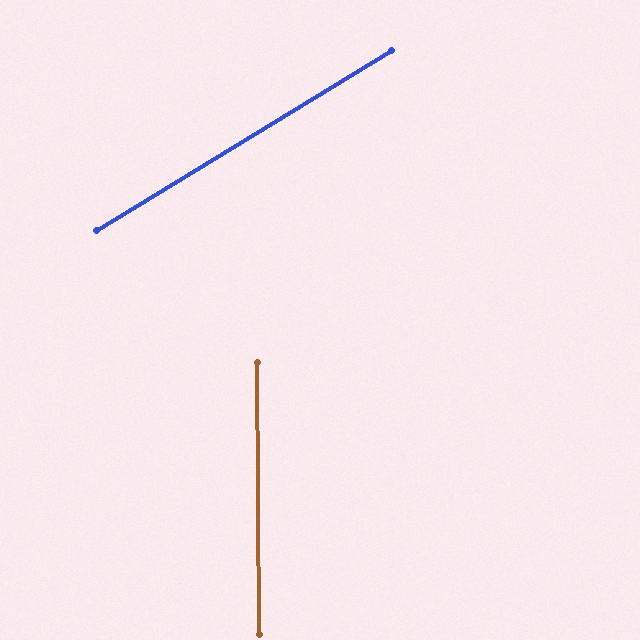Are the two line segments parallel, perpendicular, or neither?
Neither parallel nor perpendicular — they differ by about 59°.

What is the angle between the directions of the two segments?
Approximately 59 degrees.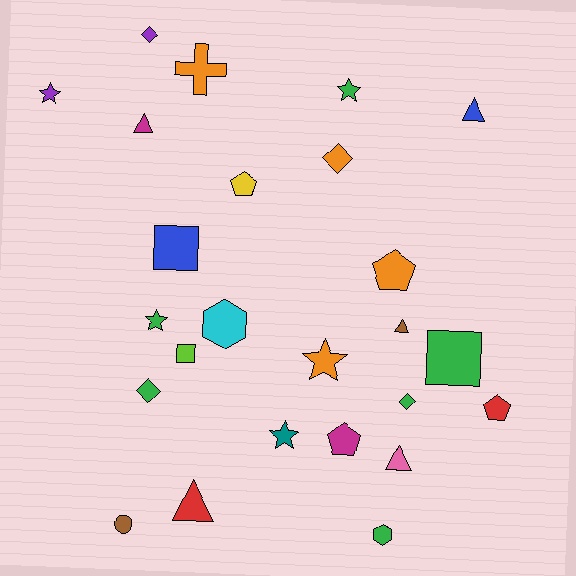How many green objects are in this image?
There are 6 green objects.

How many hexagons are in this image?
There are 2 hexagons.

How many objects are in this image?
There are 25 objects.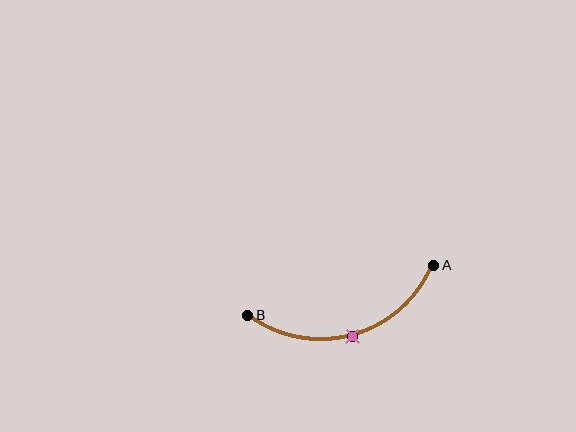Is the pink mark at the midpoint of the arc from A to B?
Yes. The pink mark lies on the arc at equal arc-length from both A and B — it is the arc midpoint.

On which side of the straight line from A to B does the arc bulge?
The arc bulges below the straight line connecting A and B.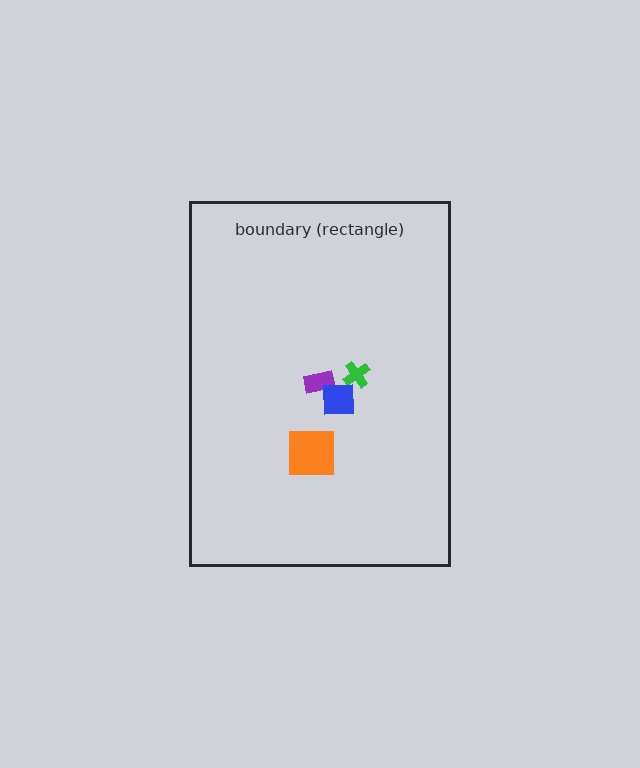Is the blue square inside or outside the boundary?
Inside.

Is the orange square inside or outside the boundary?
Inside.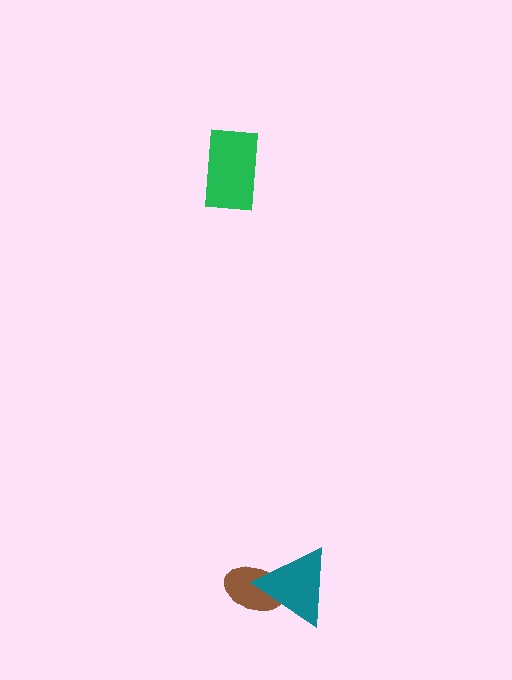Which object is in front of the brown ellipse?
The teal triangle is in front of the brown ellipse.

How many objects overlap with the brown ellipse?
1 object overlaps with the brown ellipse.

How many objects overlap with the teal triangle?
1 object overlaps with the teal triangle.